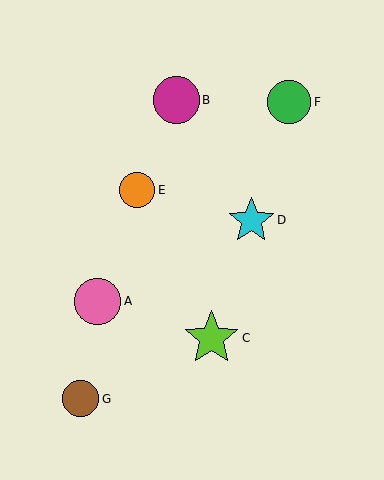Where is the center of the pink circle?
The center of the pink circle is at (97, 301).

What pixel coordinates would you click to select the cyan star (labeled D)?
Click at (251, 220) to select the cyan star D.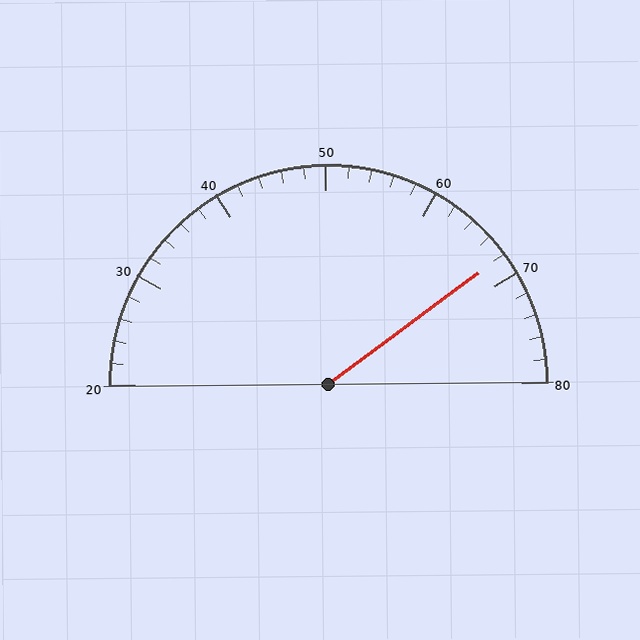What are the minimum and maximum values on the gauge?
The gauge ranges from 20 to 80.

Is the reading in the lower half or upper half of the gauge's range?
The reading is in the upper half of the range (20 to 80).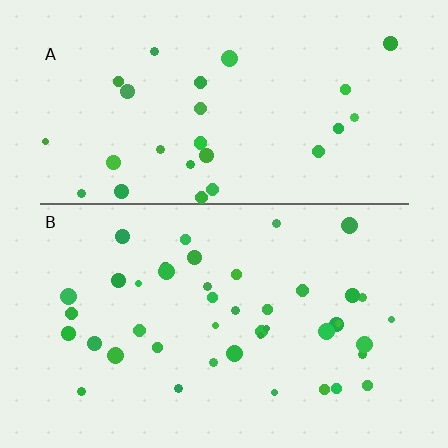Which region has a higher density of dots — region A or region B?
B (the bottom).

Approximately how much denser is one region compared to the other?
Approximately 1.5× — region B over region A.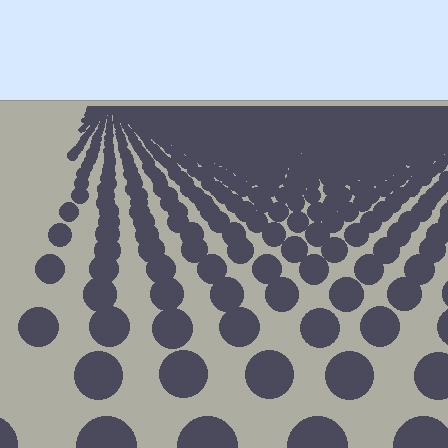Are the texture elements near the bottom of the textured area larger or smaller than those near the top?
Larger. Near the bottom, elements are closer to the viewer and appear at a bigger on-screen size.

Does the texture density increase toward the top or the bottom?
Density increases toward the top.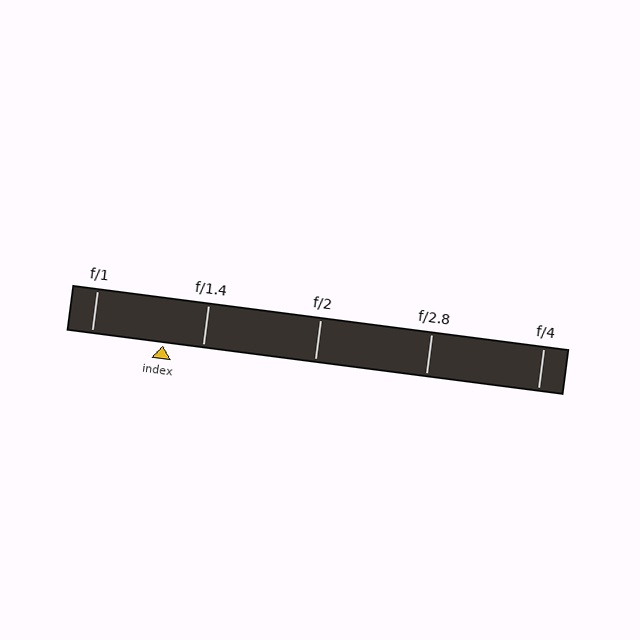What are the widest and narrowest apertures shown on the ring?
The widest aperture shown is f/1 and the narrowest is f/4.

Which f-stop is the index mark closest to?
The index mark is closest to f/1.4.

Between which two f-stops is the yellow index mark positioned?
The index mark is between f/1 and f/1.4.